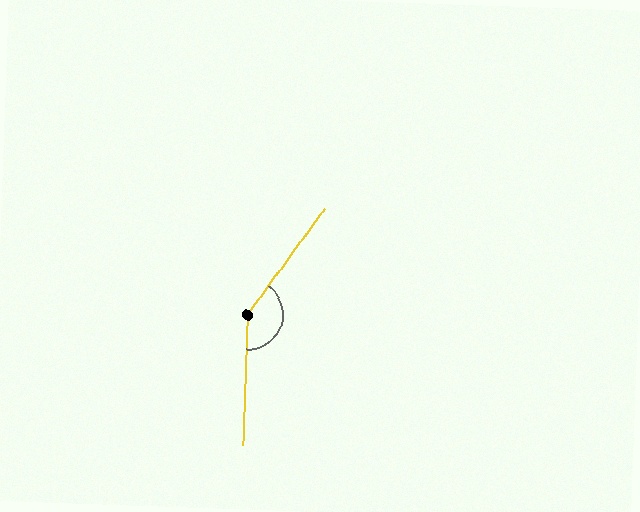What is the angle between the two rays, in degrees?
Approximately 145 degrees.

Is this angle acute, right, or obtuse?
It is obtuse.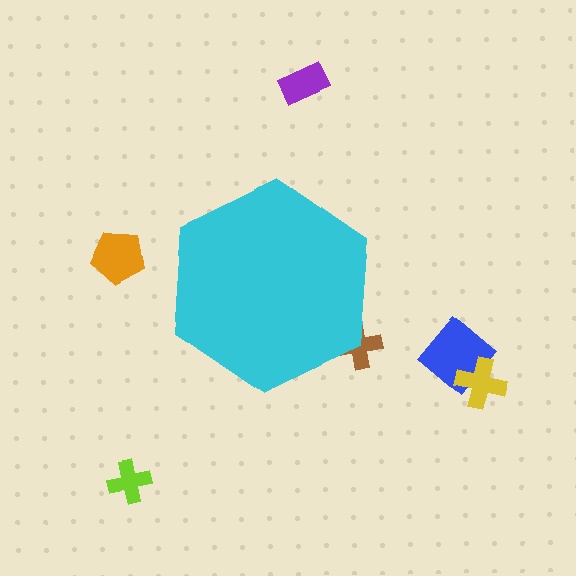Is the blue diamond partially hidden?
No, the blue diamond is fully visible.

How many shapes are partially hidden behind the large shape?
1 shape is partially hidden.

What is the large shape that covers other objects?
A cyan hexagon.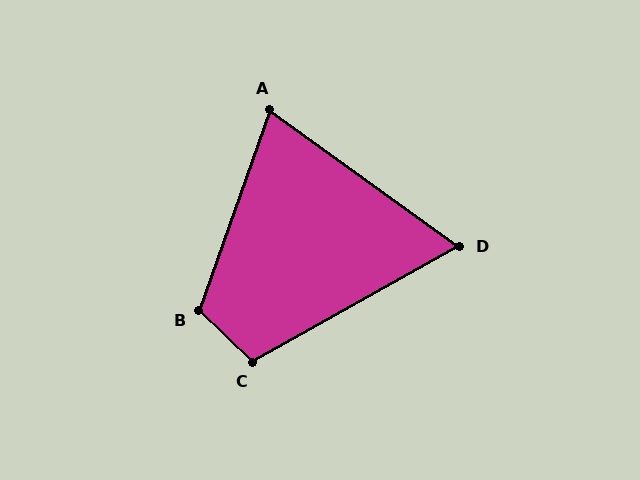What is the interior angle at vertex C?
Approximately 106 degrees (obtuse).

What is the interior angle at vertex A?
Approximately 74 degrees (acute).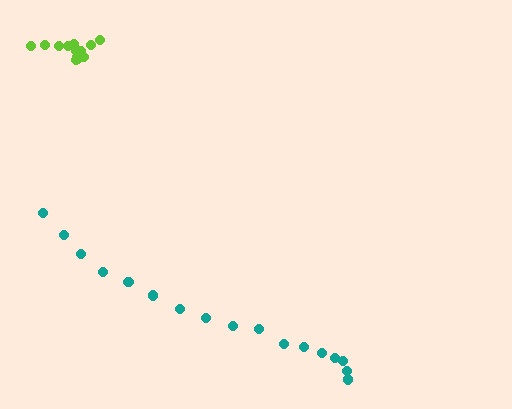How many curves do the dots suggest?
There are 2 distinct paths.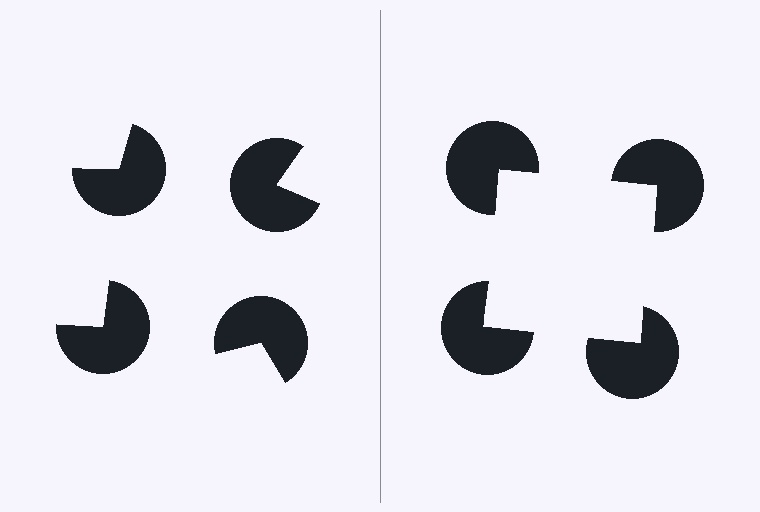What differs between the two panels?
The pac-man discs are positioned identically on both sides; only the wedge orientations differ. On the right they align to a square; on the left they are misaligned.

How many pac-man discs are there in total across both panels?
8 — 4 on each side.